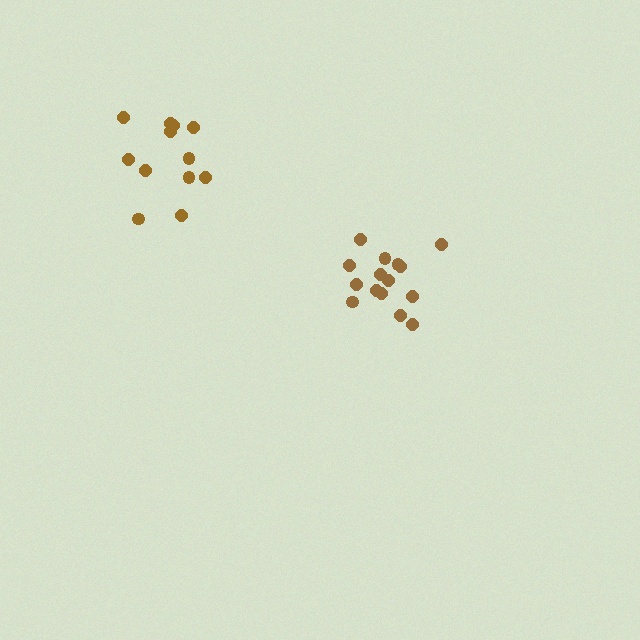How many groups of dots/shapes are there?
There are 2 groups.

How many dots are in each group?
Group 1: 12 dots, Group 2: 15 dots (27 total).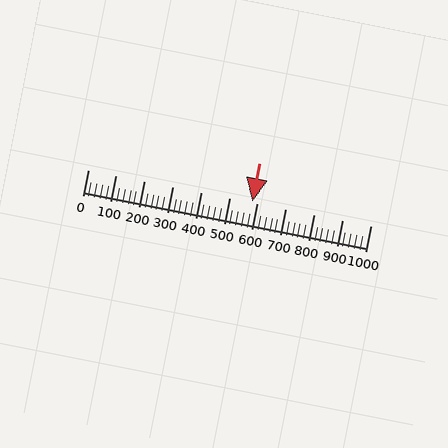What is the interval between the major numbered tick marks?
The major tick marks are spaced 100 units apart.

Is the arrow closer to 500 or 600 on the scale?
The arrow is closer to 600.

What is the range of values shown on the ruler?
The ruler shows values from 0 to 1000.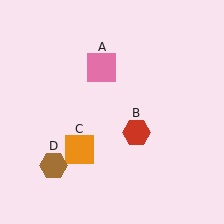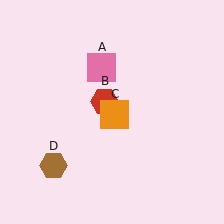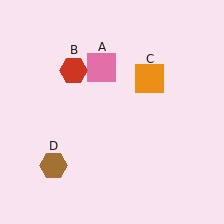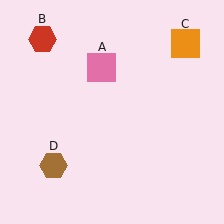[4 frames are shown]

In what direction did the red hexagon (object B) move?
The red hexagon (object B) moved up and to the left.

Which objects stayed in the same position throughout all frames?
Pink square (object A) and brown hexagon (object D) remained stationary.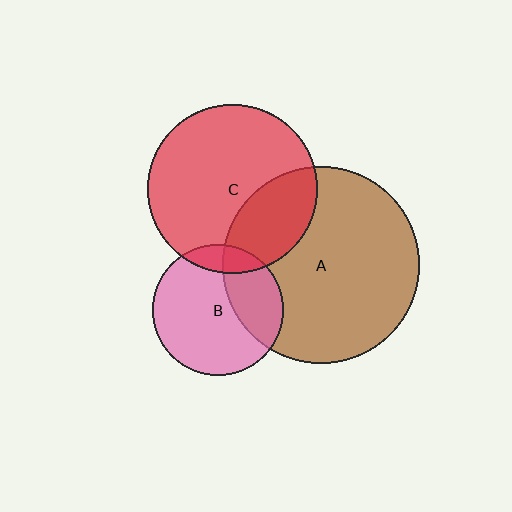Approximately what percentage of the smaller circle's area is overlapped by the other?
Approximately 15%.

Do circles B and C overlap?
Yes.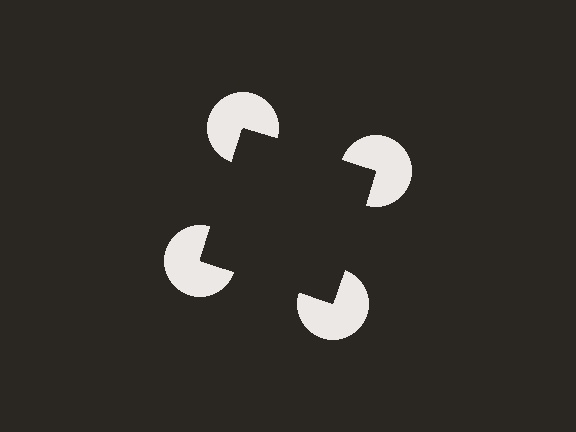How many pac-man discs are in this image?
There are 4 — one at each vertex of the illusory square.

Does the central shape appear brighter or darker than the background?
It typically appears slightly darker than the background, even though no actual brightness change is drawn.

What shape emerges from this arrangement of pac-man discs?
An illusory square — its edges are inferred from the aligned wedge cuts in the pac-man discs, not physically drawn.